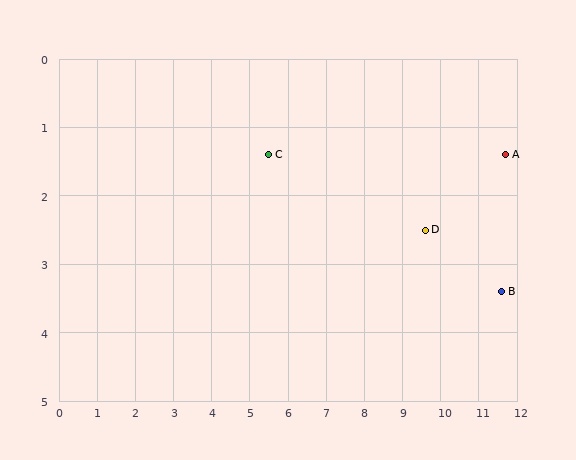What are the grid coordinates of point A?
Point A is at approximately (11.7, 1.4).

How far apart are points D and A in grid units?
Points D and A are about 2.4 grid units apart.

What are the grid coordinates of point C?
Point C is at approximately (5.5, 1.4).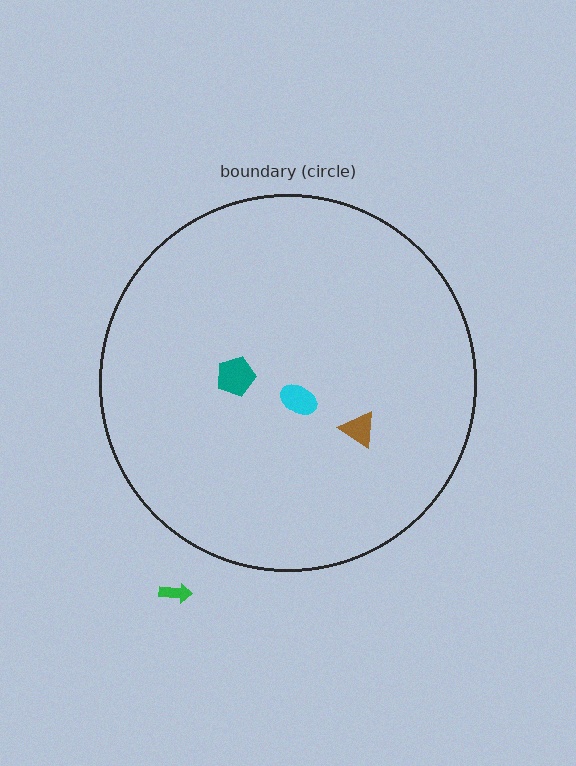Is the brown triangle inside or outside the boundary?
Inside.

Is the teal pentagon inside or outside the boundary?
Inside.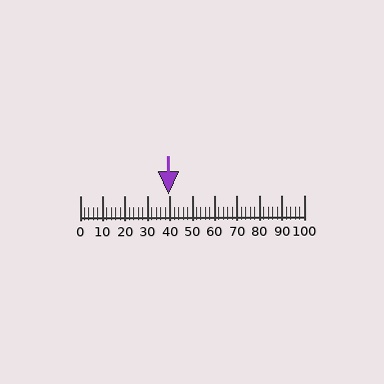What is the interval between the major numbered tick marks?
The major tick marks are spaced 10 units apart.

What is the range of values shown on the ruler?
The ruler shows values from 0 to 100.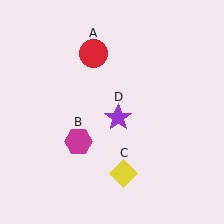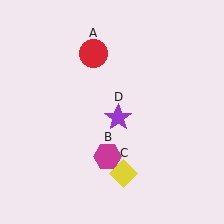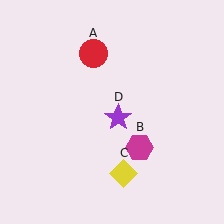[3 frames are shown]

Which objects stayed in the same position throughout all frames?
Red circle (object A) and yellow diamond (object C) and purple star (object D) remained stationary.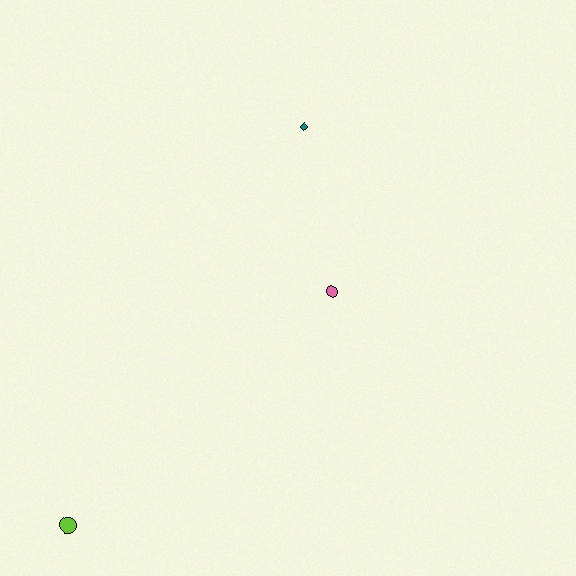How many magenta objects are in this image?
There are no magenta objects.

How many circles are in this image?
There are 2 circles.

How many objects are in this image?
There are 3 objects.